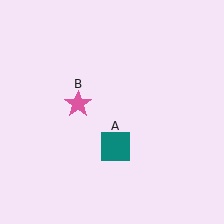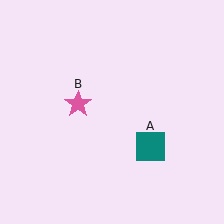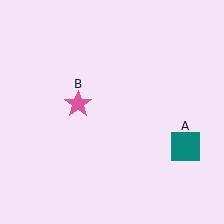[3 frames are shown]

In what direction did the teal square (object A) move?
The teal square (object A) moved right.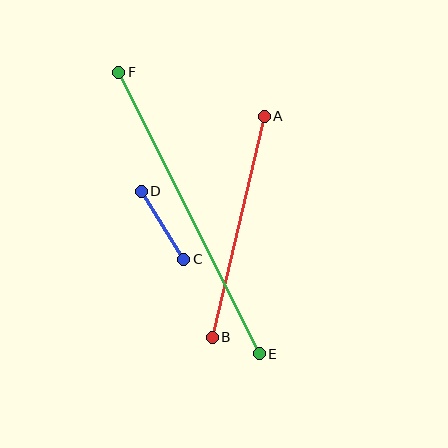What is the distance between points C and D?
The distance is approximately 80 pixels.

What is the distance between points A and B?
The distance is approximately 227 pixels.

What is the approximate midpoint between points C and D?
The midpoint is at approximately (162, 225) pixels.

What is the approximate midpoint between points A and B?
The midpoint is at approximately (238, 227) pixels.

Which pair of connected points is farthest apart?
Points E and F are farthest apart.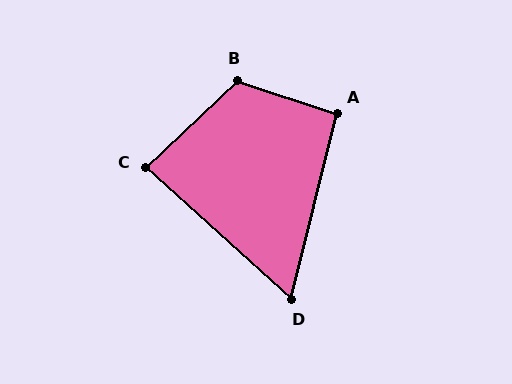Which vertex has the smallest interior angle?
D, at approximately 62 degrees.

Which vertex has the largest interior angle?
B, at approximately 118 degrees.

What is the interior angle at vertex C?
Approximately 86 degrees (approximately right).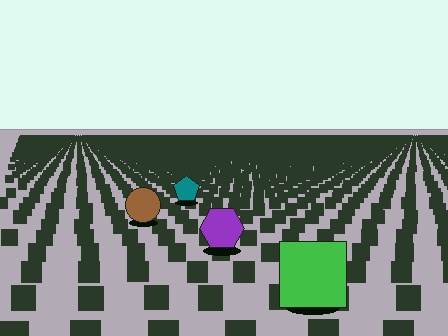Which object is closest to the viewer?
The green square is closest. The texture marks near it are larger and more spread out.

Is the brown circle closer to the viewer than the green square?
No. The green square is closer — you can tell from the texture gradient: the ground texture is coarser near it.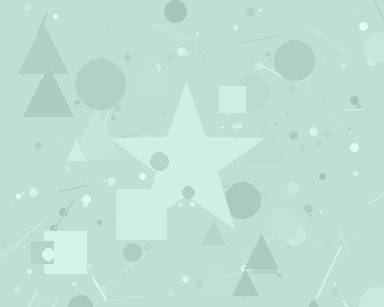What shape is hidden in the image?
A star is hidden in the image.